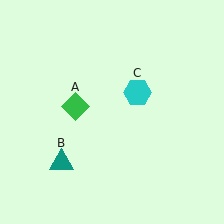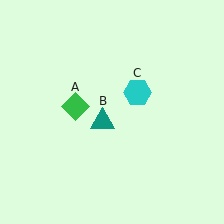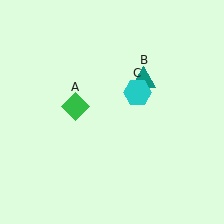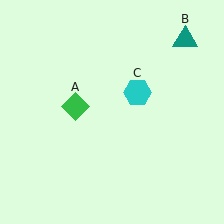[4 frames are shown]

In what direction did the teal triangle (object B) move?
The teal triangle (object B) moved up and to the right.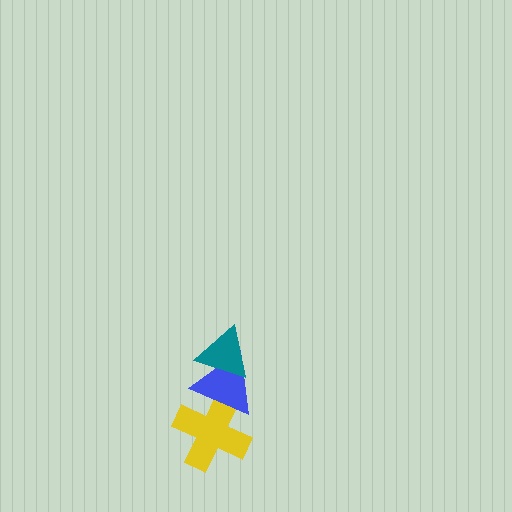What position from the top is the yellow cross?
The yellow cross is 3rd from the top.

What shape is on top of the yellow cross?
The blue triangle is on top of the yellow cross.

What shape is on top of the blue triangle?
The teal triangle is on top of the blue triangle.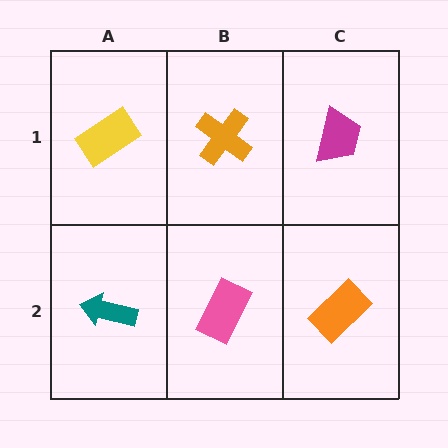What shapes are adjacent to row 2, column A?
A yellow rectangle (row 1, column A), a pink rectangle (row 2, column B).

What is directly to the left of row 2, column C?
A pink rectangle.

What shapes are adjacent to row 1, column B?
A pink rectangle (row 2, column B), a yellow rectangle (row 1, column A), a magenta trapezoid (row 1, column C).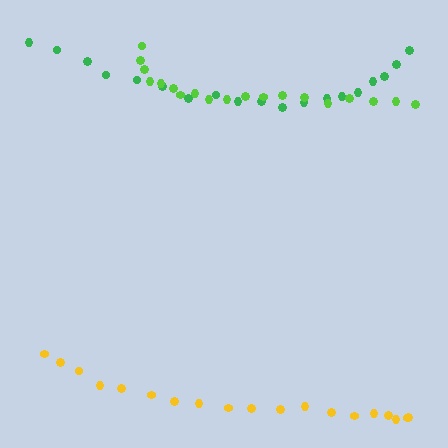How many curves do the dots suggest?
There are 3 distinct paths.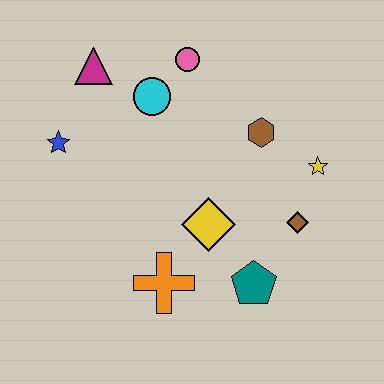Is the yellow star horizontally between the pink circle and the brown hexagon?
No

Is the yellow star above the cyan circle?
No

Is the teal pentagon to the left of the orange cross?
No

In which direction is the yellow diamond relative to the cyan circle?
The yellow diamond is below the cyan circle.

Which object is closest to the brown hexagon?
The yellow star is closest to the brown hexagon.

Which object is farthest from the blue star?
The yellow star is farthest from the blue star.